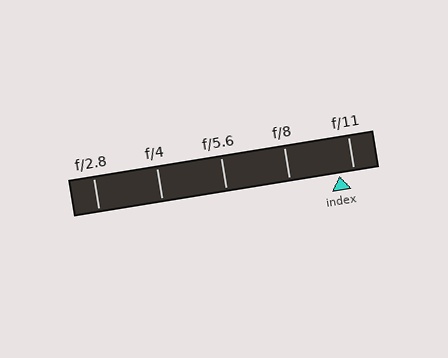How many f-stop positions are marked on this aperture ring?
There are 5 f-stop positions marked.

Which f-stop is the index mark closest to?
The index mark is closest to f/11.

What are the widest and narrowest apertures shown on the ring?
The widest aperture shown is f/2.8 and the narrowest is f/11.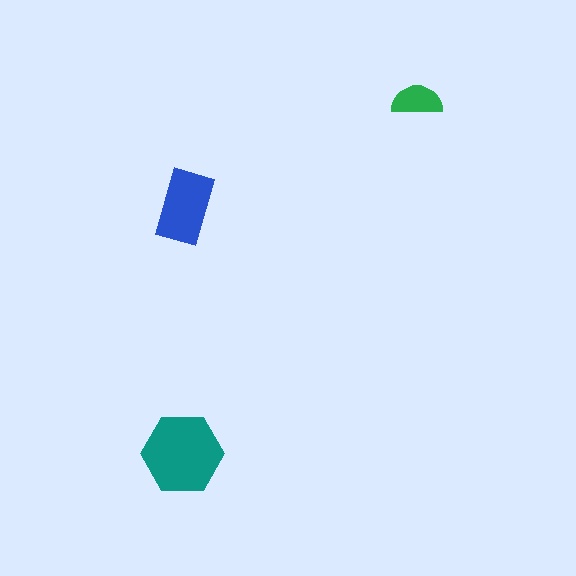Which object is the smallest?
The green semicircle.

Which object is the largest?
The teal hexagon.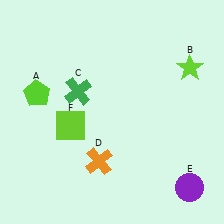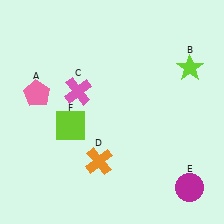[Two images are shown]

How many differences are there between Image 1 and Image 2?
There are 3 differences between the two images.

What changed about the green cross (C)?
In Image 1, C is green. In Image 2, it changed to pink.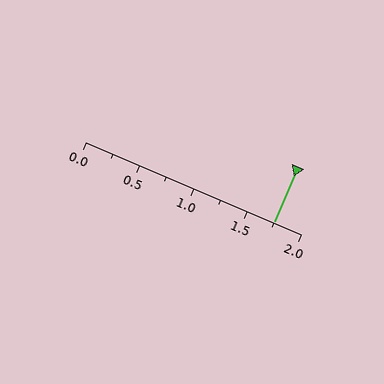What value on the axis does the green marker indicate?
The marker indicates approximately 1.75.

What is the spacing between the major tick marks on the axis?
The major ticks are spaced 0.5 apart.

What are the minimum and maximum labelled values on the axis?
The axis runs from 0.0 to 2.0.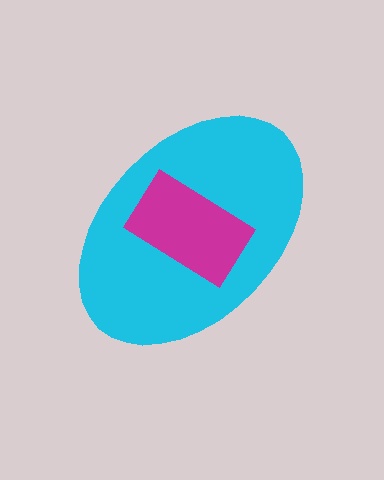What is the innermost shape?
The magenta rectangle.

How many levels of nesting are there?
2.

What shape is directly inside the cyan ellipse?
The magenta rectangle.